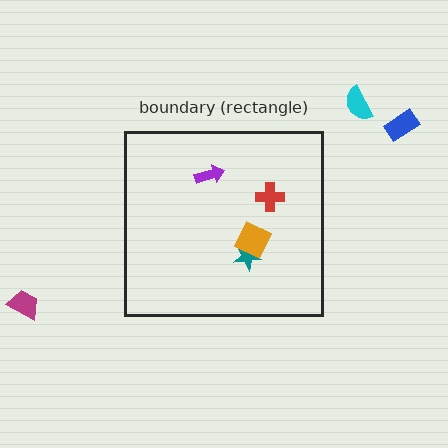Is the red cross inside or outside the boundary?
Inside.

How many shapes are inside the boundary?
4 inside, 3 outside.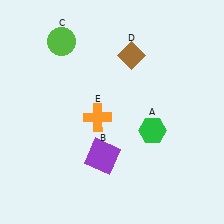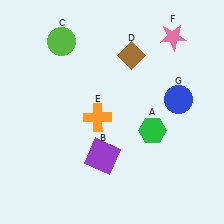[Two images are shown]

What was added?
A pink star (F), a blue circle (G) were added in Image 2.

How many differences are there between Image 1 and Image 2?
There are 2 differences between the two images.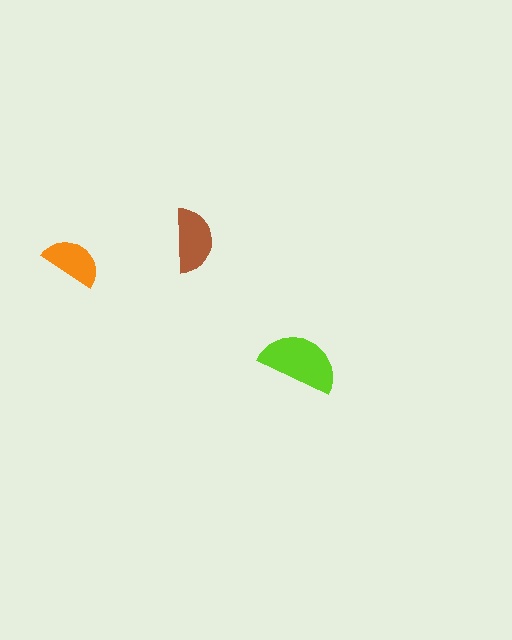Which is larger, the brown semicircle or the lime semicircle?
The lime one.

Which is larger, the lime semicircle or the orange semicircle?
The lime one.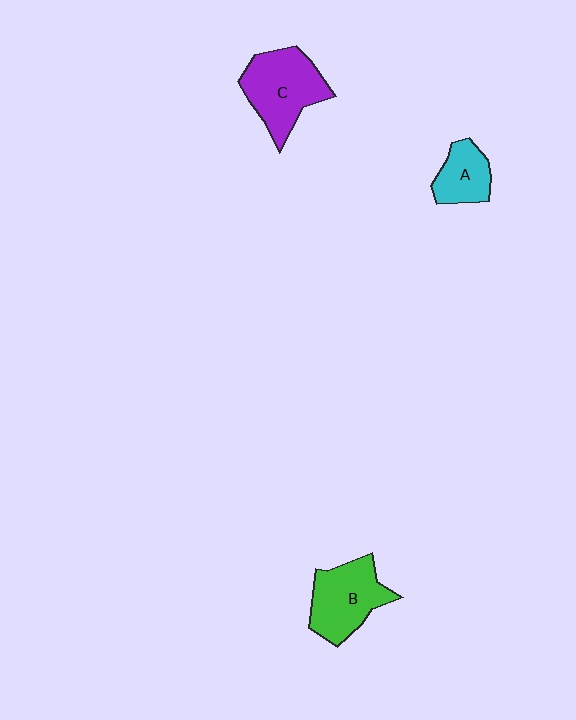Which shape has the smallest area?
Shape A (cyan).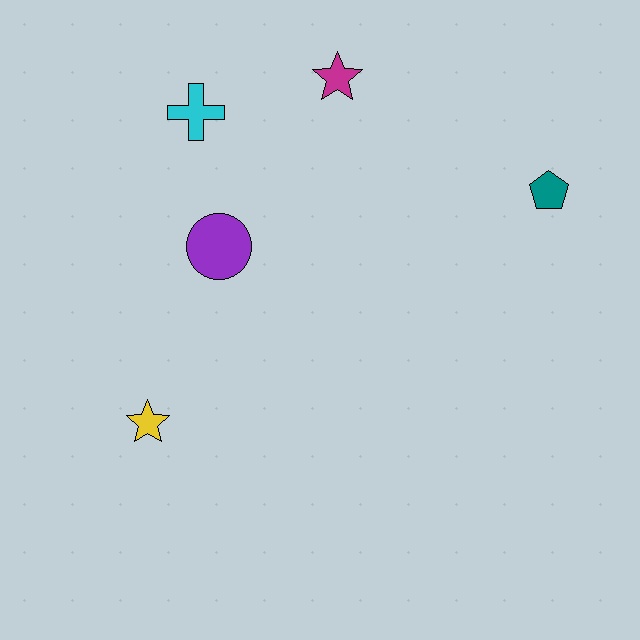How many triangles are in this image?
There are no triangles.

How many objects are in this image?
There are 5 objects.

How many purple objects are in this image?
There is 1 purple object.